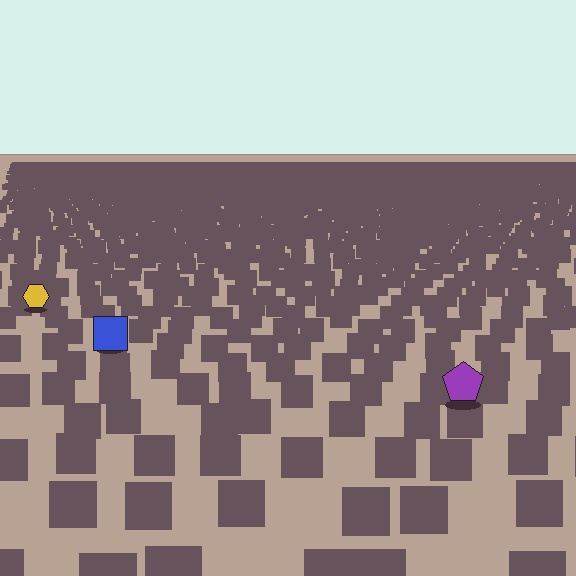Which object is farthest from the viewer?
The yellow hexagon is farthest from the viewer. It appears smaller and the ground texture around it is denser.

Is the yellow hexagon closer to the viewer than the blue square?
No. The blue square is closer — you can tell from the texture gradient: the ground texture is coarser near it.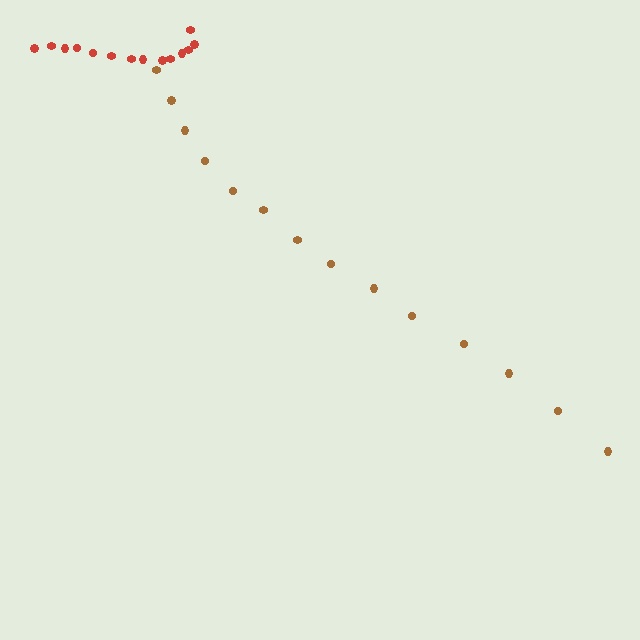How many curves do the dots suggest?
There are 2 distinct paths.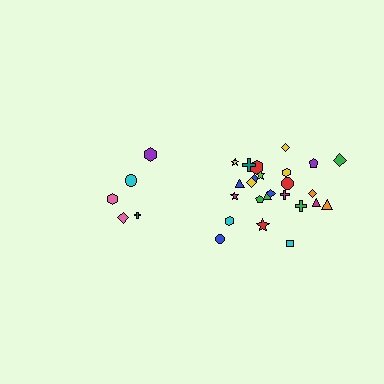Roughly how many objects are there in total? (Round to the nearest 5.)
Roughly 30 objects in total.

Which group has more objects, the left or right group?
The right group.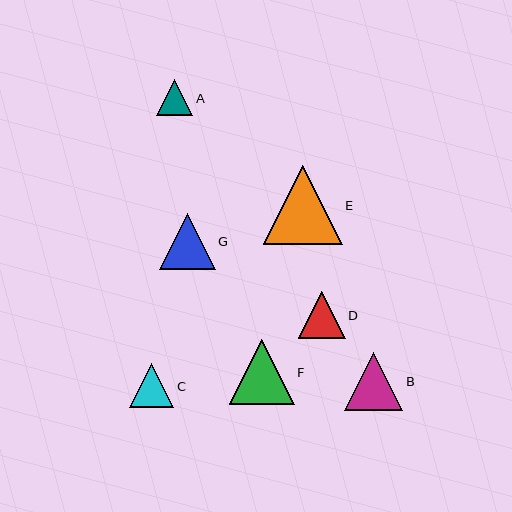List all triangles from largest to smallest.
From largest to smallest: E, F, B, G, D, C, A.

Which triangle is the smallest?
Triangle A is the smallest with a size of approximately 36 pixels.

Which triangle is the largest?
Triangle E is the largest with a size of approximately 79 pixels.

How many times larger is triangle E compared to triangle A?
Triangle E is approximately 2.2 times the size of triangle A.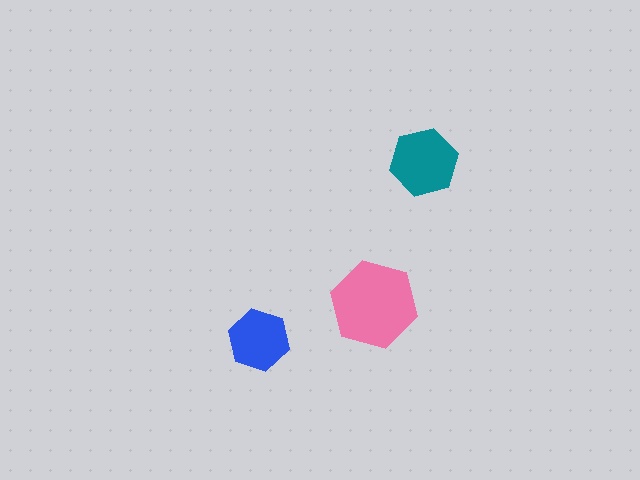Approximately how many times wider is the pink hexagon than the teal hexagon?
About 1.5 times wider.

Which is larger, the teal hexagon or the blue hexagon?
The teal one.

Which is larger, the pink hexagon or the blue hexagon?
The pink one.